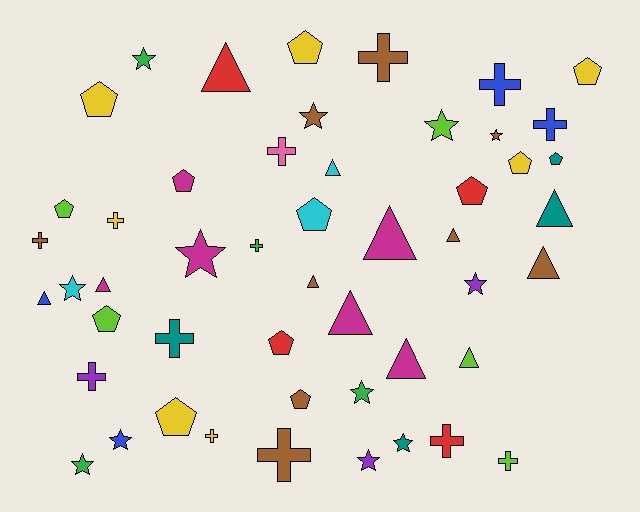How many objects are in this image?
There are 50 objects.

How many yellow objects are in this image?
There are 7 yellow objects.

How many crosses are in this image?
There are 13 crosses.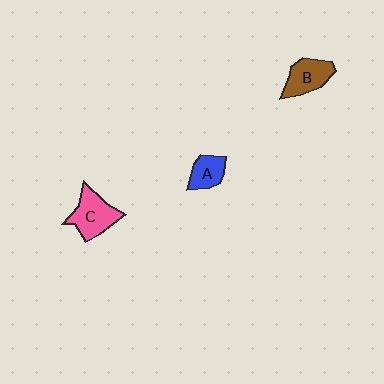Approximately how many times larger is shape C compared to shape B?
Approximately 1.2 times.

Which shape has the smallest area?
Shape A (blue).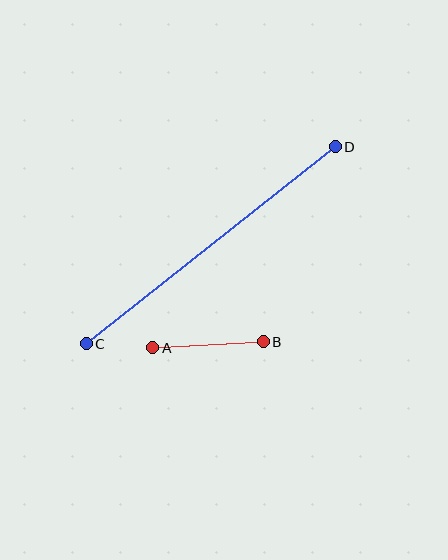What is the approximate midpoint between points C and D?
The midpoint is at approximately (211, 245) pixels.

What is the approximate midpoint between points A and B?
The midpoint is at approximately (208, 345) pixels.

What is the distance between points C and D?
The distance is approximately 317 pixels.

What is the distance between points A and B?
The distance is approximately 111 pixels.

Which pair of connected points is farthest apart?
Points C and D are farthest apart.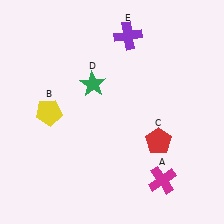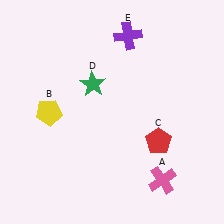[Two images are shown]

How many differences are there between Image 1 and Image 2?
There is 1 difference between the two images.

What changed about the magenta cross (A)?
In Image 1, A is magenta. In Image 2, it changed to pink.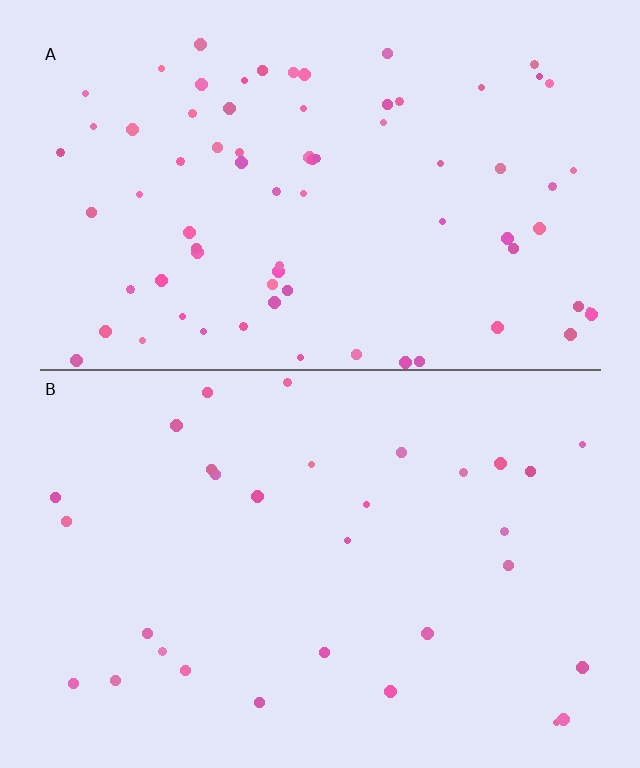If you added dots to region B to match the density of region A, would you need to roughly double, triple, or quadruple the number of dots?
Approximately double.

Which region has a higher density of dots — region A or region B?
A (the top).